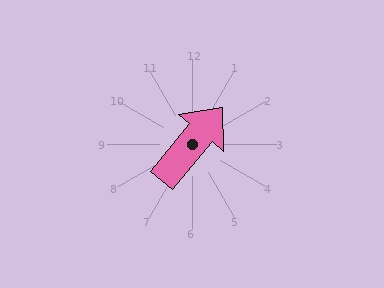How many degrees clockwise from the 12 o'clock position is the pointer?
Approximately 39 degrees.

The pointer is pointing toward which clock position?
Roughly 1 o'clock.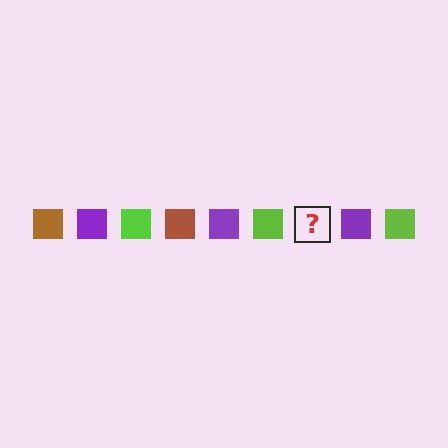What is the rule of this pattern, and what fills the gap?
The rule is that the pattern cycles through brown, purple, lime squares. The gap should be filled with a brown square.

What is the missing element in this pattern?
The missing element is a brown square.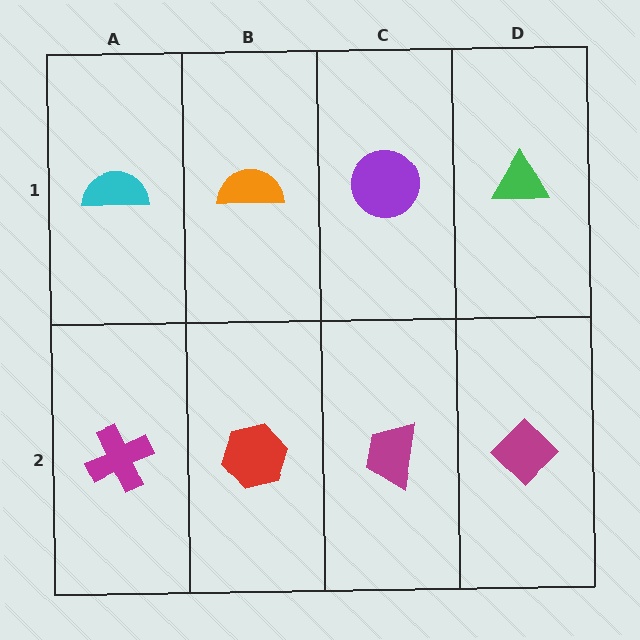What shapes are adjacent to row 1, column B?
A red hexagon (row 2, column B), a cyan semicircle (row 1, column A), a purple circle (row 1, column C).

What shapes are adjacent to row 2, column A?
A cyan semicircle (row 1, column A), a red hexagon (row 2, column B).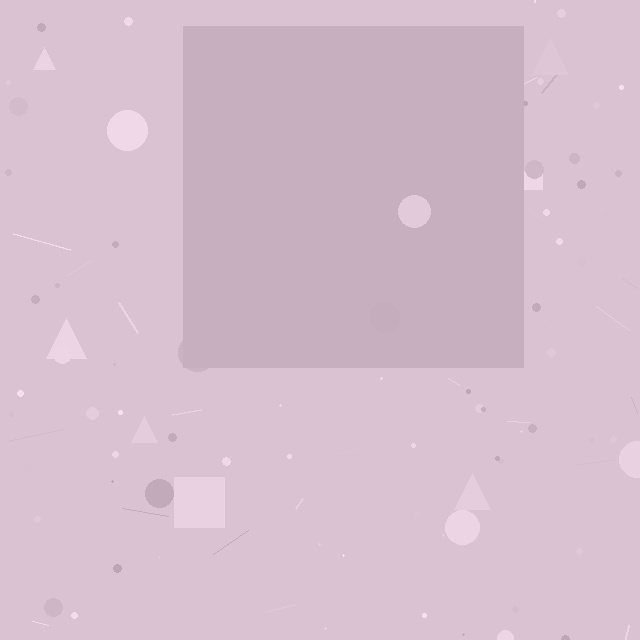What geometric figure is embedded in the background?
A square is embedded in the background.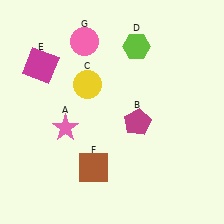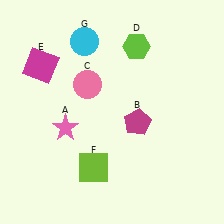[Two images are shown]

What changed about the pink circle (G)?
In Image 1, G is pink. In Image 2, it changed to cyan.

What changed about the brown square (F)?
In Image 1, F is brown. In Image 2, it changed to lime.